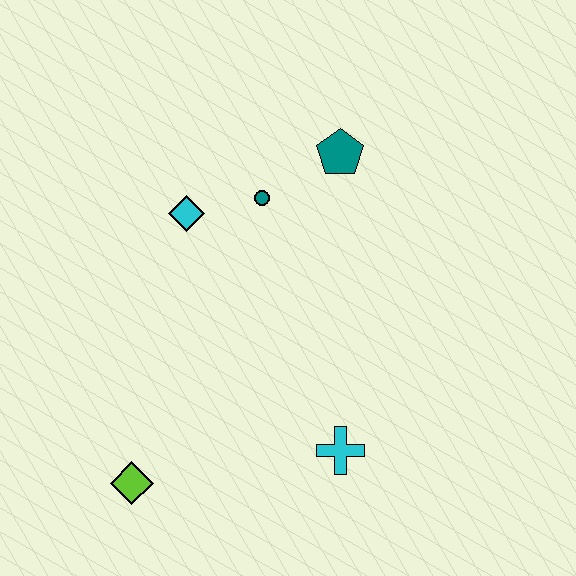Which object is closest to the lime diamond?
The cyan cross is closest to the lime diamond.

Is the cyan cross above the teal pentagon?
No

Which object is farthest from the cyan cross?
The teal pentagon is farthest from the cyan cross.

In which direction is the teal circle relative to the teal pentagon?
The teal circle is to the left of the teal pentagon.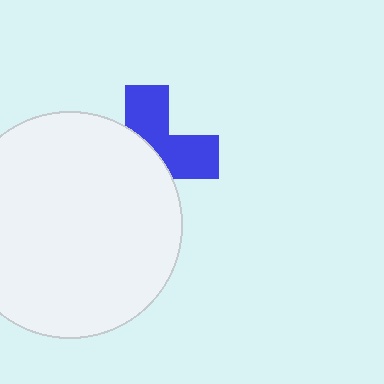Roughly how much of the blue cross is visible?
A small part of it is visible (roughly 44%).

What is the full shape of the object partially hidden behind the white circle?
The partially hidden object is a blue cross.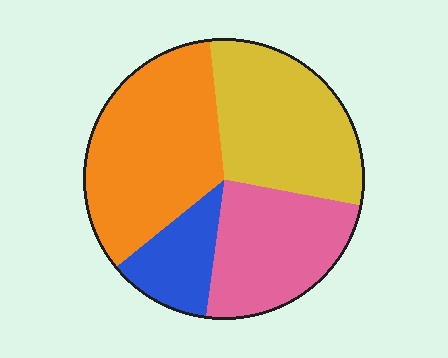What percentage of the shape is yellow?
Yellow takes up about one third (1/3) of the shape.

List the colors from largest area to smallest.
From largest to smallest: orange, yellow, pink, blue.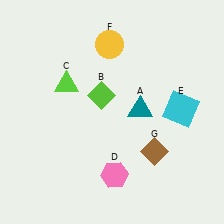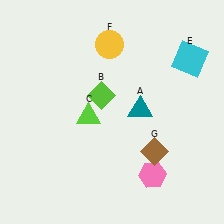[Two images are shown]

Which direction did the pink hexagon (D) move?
The pink hexagon (D) moved right.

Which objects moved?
The objects that moved are: the lime triangle (C), the pink hexagon (D), the cyan square (E).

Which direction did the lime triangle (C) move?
The lime triangle (C) moved down.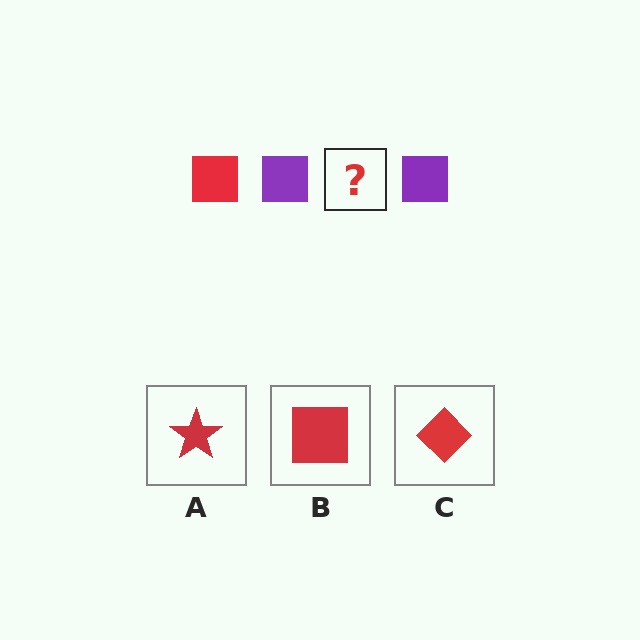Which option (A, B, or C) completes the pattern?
B.